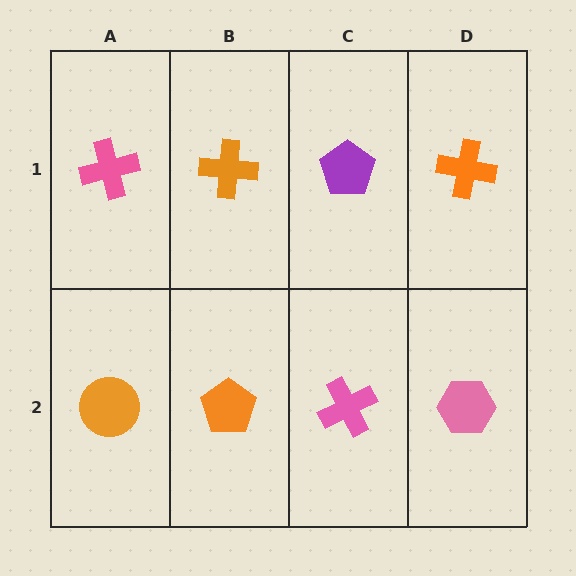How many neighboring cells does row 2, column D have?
2.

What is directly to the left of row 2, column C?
An orange pentagon.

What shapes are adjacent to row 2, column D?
An orange cross (row 1, column D), a pink cross (row 2, column C).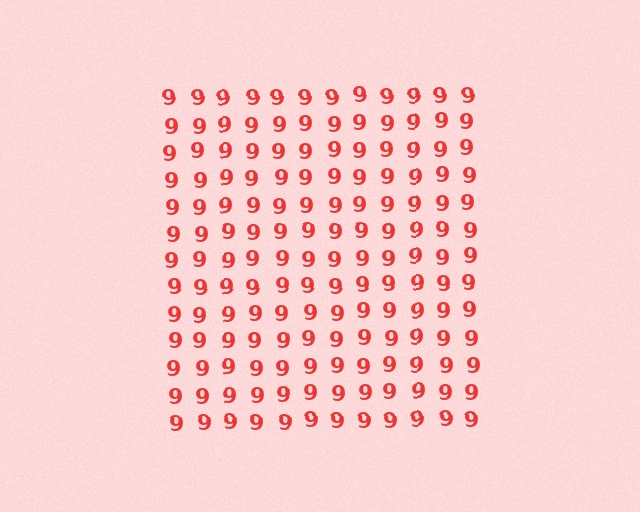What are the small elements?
The small elements are digit 9's.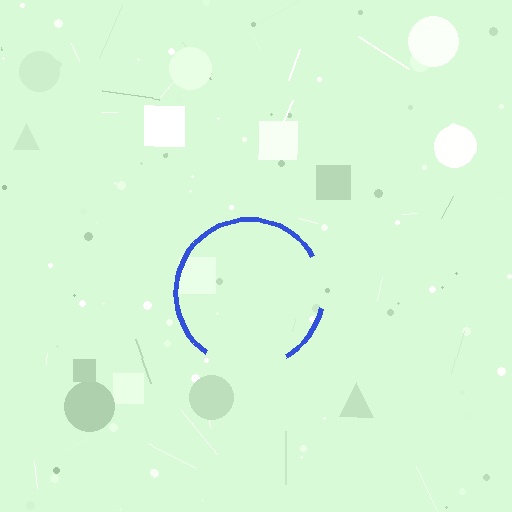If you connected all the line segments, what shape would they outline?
They would outline a circle.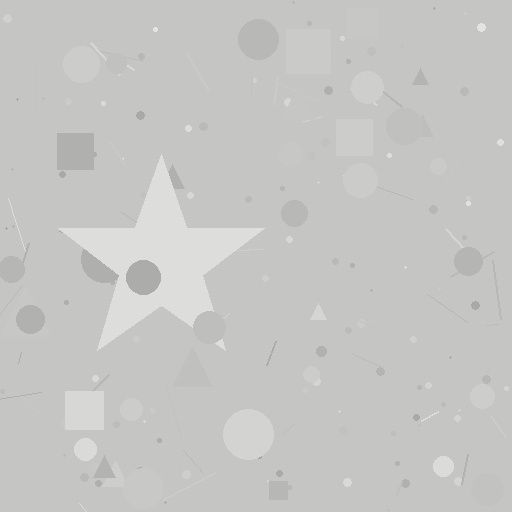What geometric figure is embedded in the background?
A star is embedded in the background.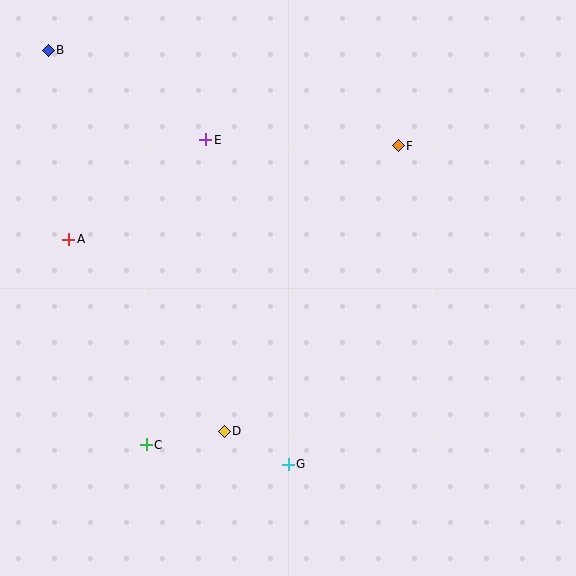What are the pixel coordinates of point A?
Point A is at (69, 239).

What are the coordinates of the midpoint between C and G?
The midpoint between C and G is at (217, 455).